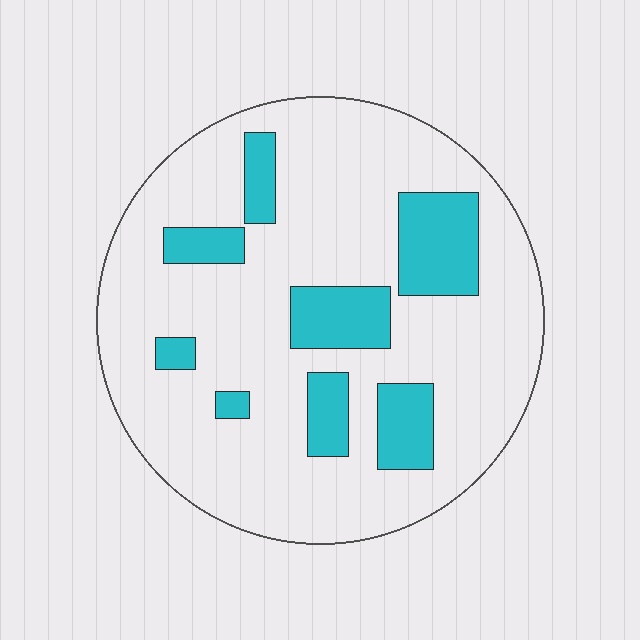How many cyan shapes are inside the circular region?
8.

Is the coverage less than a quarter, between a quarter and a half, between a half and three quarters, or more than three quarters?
Less than a quarter.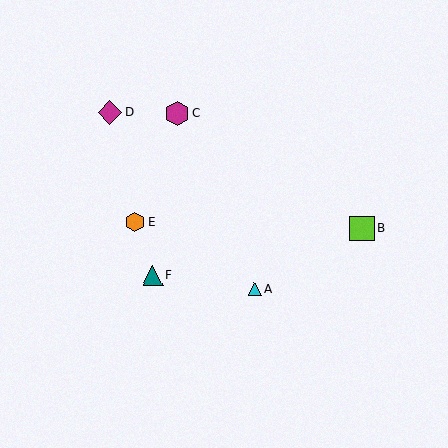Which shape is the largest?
The magenta hexagon (labeled C) is the largest.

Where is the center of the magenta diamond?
The center of the magenta diamond is at (110, 112).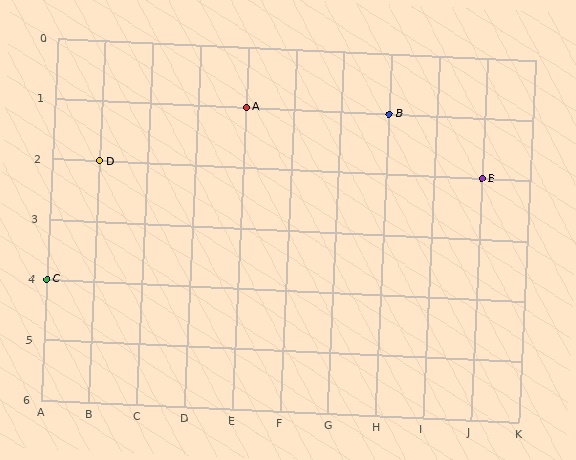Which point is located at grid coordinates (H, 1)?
Point B is at (H, 1).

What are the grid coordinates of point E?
Point E is at grid coordinates (J, 2).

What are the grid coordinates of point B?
Point B is at grid coordinates (H, 1).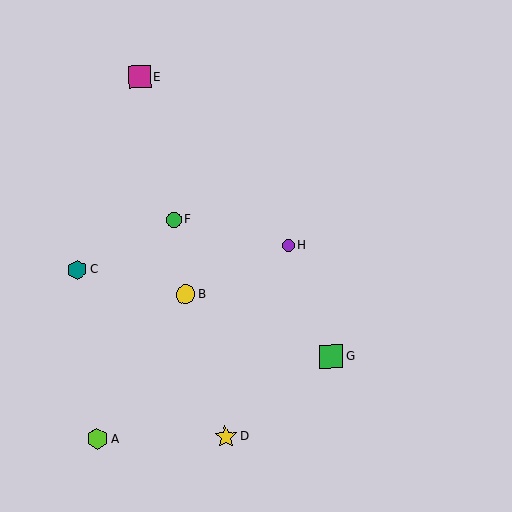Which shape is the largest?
The green square (labeled G) is the largest.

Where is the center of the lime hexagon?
The center of the lime hexagon is at (97, 439).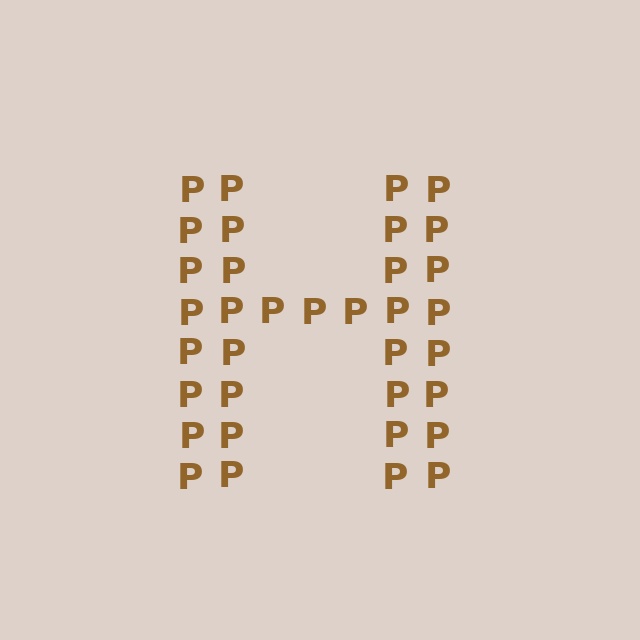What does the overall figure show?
The overall figure shows the letter H.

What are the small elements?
The small elements are letter P's.